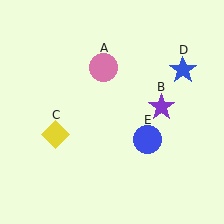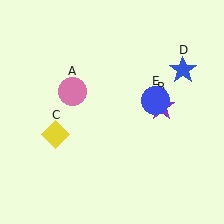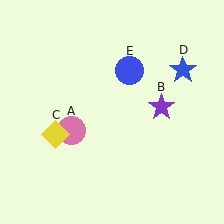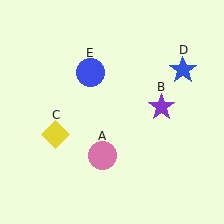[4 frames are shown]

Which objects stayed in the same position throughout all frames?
Purple star (object B) and yellow diamond (object C) and blue star (object D) remained stationary.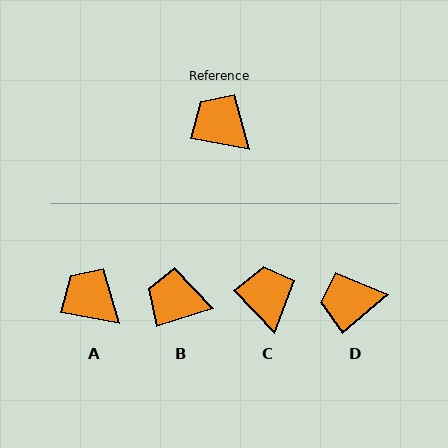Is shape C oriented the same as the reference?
No, it is off by about 36 degrees.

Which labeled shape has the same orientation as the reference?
A.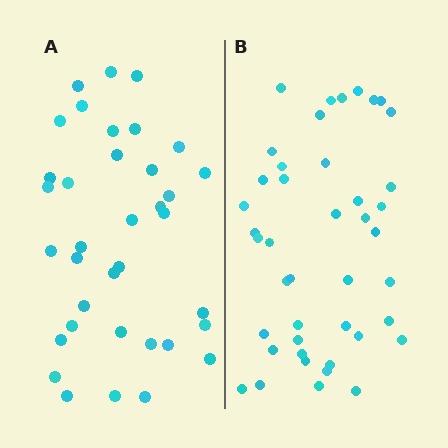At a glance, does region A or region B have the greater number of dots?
Region B (the right region) has more dots.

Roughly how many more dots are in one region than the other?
Region B has roughly 8 or so more dots than region A.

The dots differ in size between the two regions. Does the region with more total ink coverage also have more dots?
No. Region A has more total ink coverage because its dots are larger, but region B actually contains more individual dots. Total area can be misleading — the number of items is what matters here.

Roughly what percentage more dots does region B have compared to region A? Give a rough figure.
About 20% more.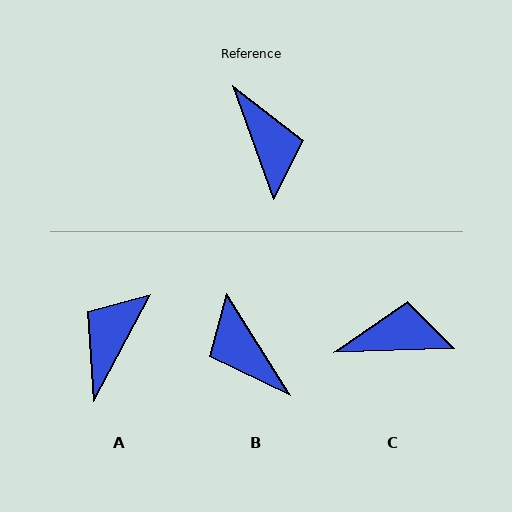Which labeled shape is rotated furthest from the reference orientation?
B, about 168 degrees away.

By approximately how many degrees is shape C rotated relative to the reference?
Approximately 72 degrees counter-clockwise.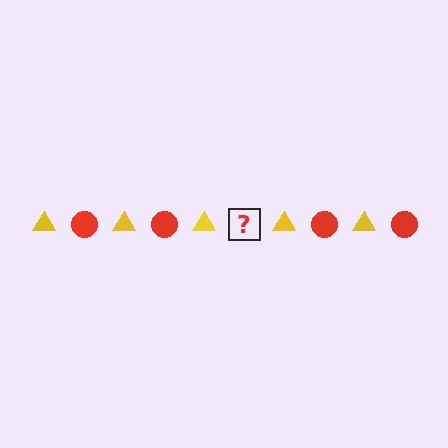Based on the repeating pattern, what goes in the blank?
The blank should be a red circle.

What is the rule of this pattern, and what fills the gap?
The rule is that the pattern alternates between yellow triangle and red circle. The gap should be filled with a red circle.